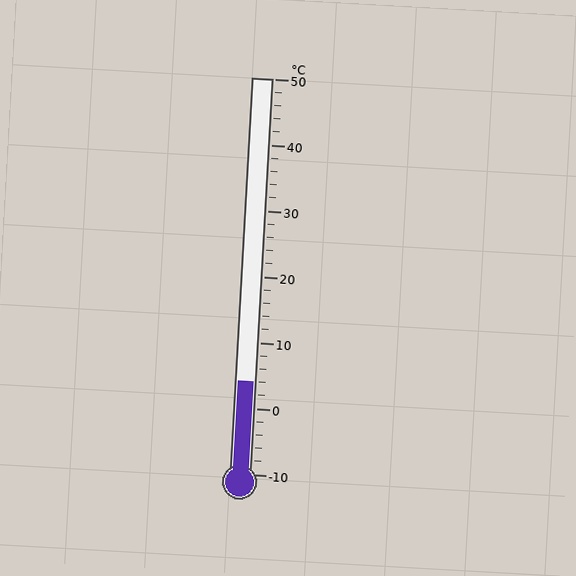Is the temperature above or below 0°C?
The temperature is above 0°C.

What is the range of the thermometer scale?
The thermometer scale ranges from -10°C to 50°C.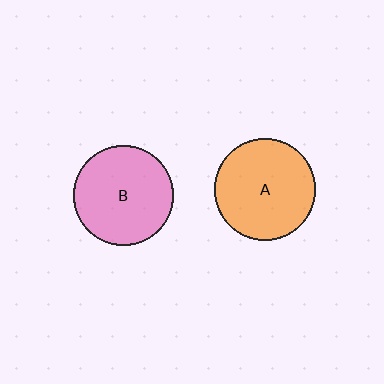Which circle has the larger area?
Circle A (orange).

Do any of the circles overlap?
No, none of the circles overlap.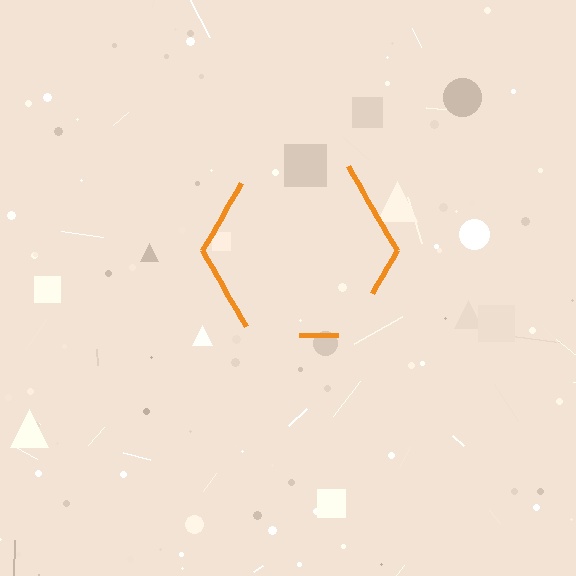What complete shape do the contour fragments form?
The contour fragments form a hexagon.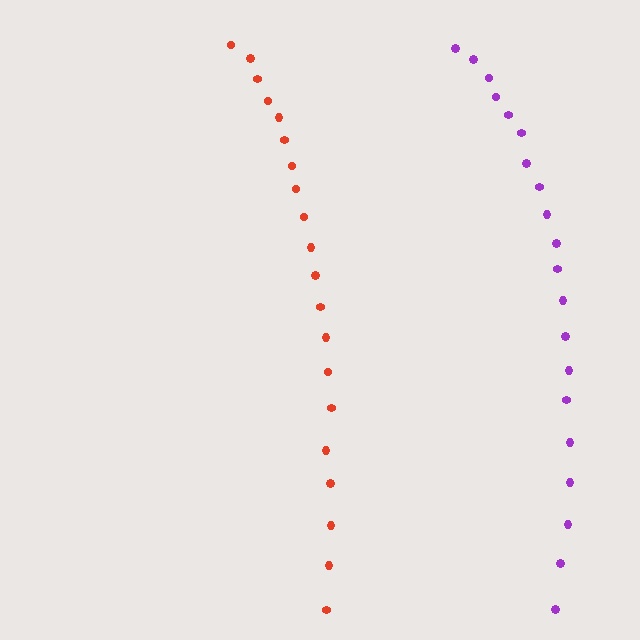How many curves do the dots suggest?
There are 2 distinct paths.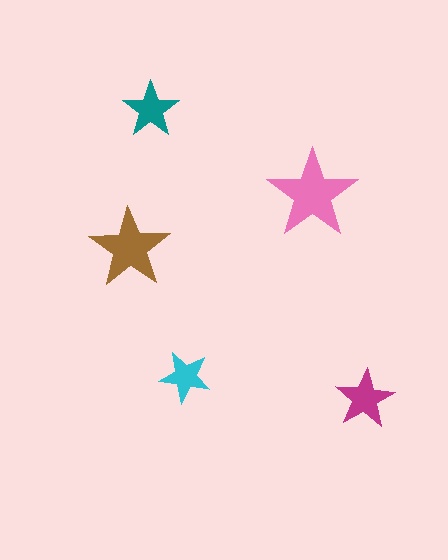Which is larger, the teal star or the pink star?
The pink one.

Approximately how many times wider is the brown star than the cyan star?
About 1.5 times wider.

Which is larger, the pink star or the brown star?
The pink one.